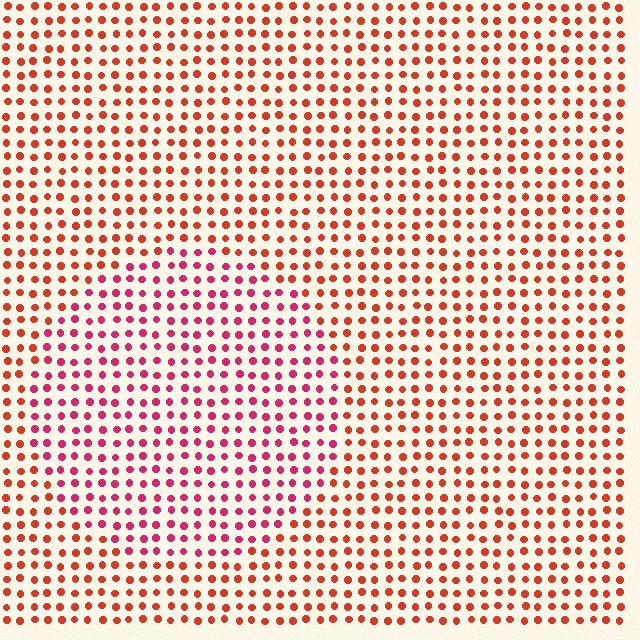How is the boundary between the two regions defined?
The boundary is defined purely by a slight shift in hue (about 31 degrees). Spacing, size, and orientation are identical on both sides.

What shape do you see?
I see a circle.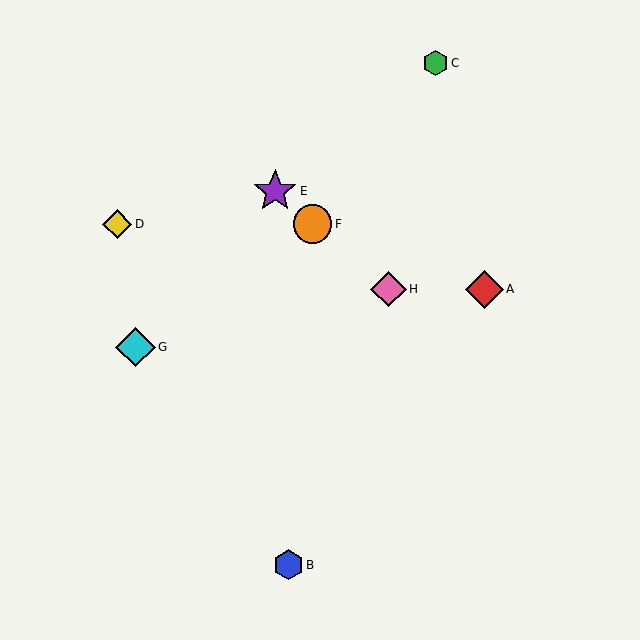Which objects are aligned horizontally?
Objects A, H are aligned horizontally.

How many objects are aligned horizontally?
2 objects (A, H) are aligned horizontally.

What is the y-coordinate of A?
Object A is at y≈289.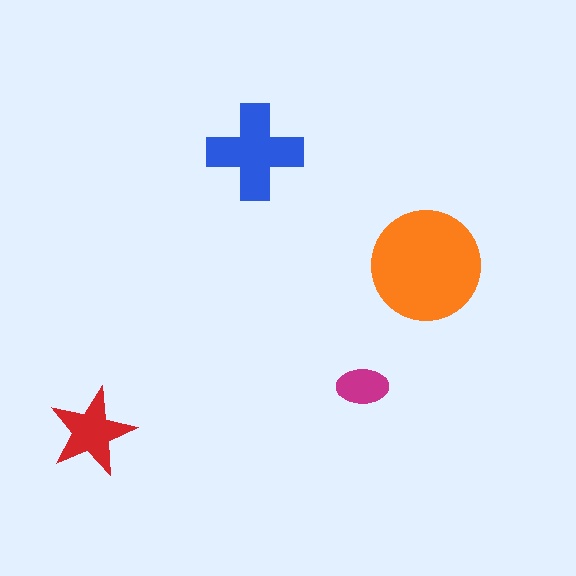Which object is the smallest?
The magenta ellipse.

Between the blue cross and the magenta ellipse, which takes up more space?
The blue cross.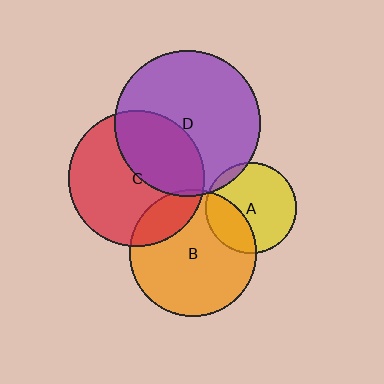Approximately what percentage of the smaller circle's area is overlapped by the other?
Approximately 5%.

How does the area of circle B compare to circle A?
Approximately 2.0 times.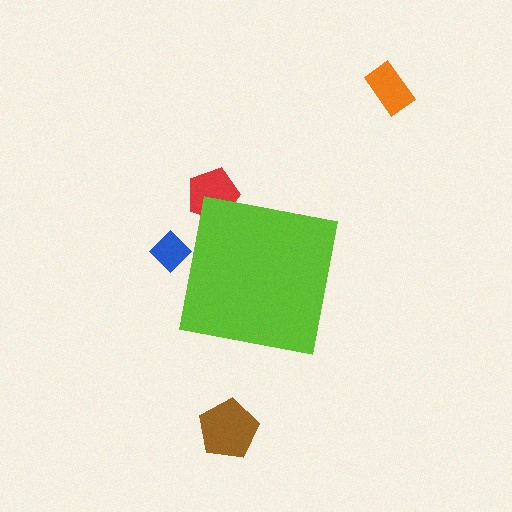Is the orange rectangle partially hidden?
No, the orange rectangle is fully visible.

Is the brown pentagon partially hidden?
No, the brown pentagon is fully visible.